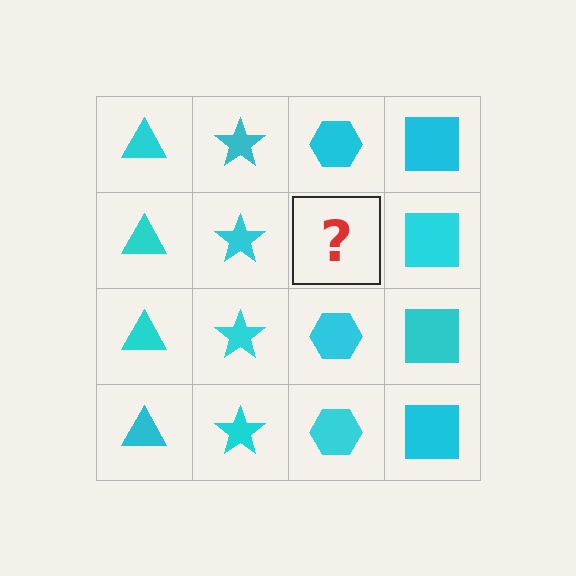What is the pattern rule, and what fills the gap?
The rule is that each column has a consistent shape. The gap should be filled with a cyan hexagon.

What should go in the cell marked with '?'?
The missing cell should contain a cyan hexagon.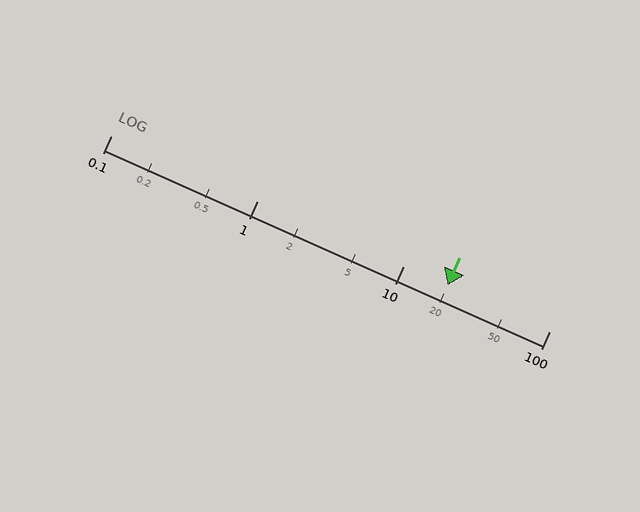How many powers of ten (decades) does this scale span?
The scale spans 3 decades, from 0.1 to 100.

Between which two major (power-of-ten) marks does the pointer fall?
The pointer is between 10 and 100.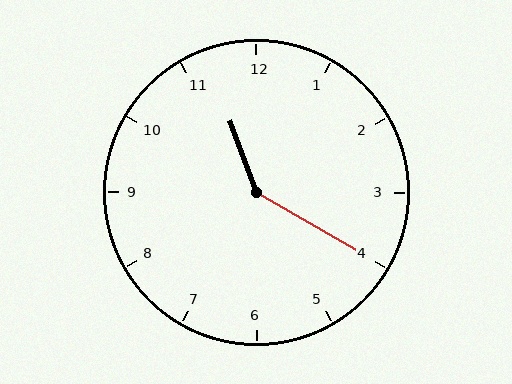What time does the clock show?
11:20.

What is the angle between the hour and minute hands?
Approximately 140 degrees.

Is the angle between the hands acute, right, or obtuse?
It is obtuse.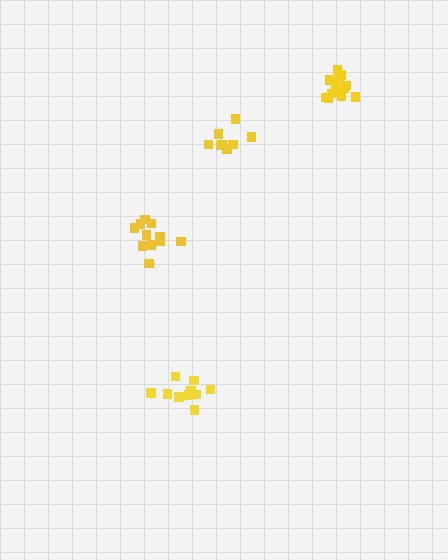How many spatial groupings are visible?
There are 4 spatial groupings.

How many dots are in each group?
Group 1: 10 dots, Group 2: 11 dots, Group 3: 8 dots, Group 4: 14 dots (43 total).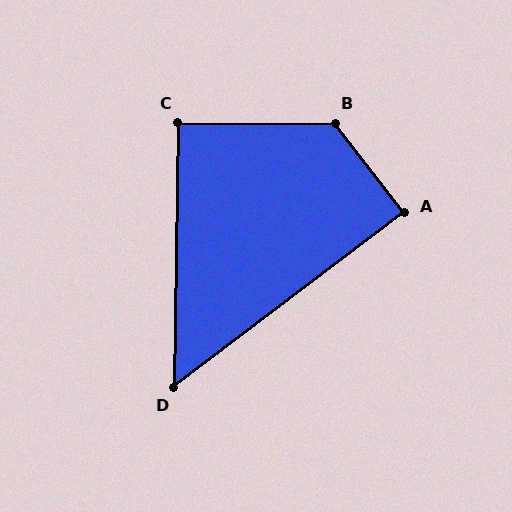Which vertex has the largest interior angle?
B, at approximately 128 degrees.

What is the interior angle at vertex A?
Approximately 89 degrees (approximately right).